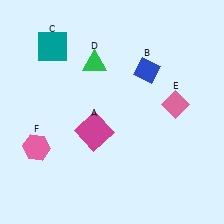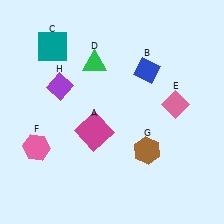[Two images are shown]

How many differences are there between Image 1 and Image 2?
There are 2 differences between the two images.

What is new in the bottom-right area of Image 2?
A brown hexagon (G) was added in the bottom-right area of Image 2.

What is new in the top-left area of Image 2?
A purple diamond (H) was added in the top-left area of Image 2.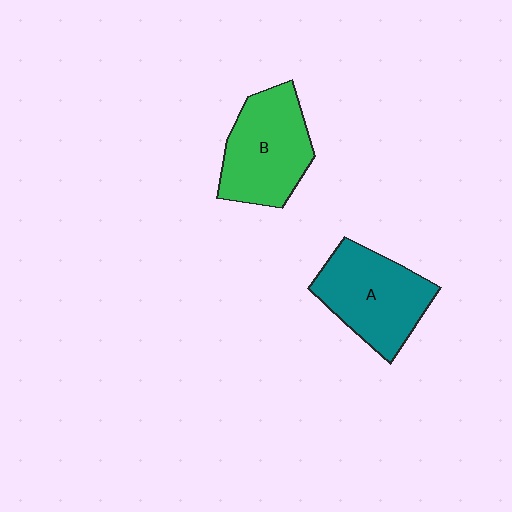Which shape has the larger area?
Shape A (teal).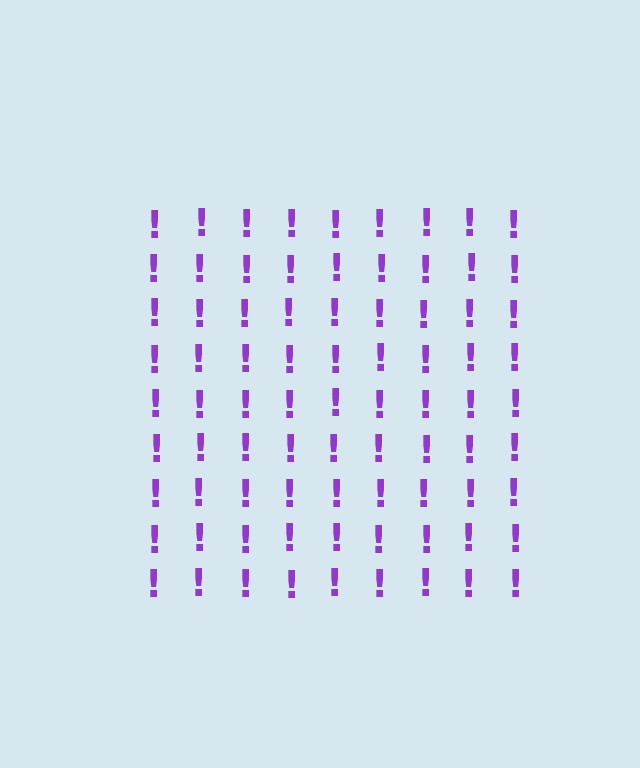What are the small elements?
The small elements are exclamation marks.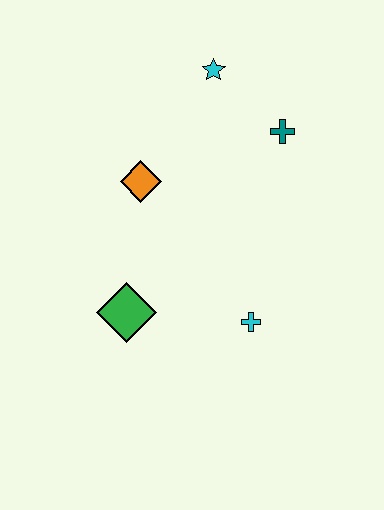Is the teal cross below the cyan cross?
No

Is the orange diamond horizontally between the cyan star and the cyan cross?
No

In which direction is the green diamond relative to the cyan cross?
The green diamond is to the left of the cyan cross.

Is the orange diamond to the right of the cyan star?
No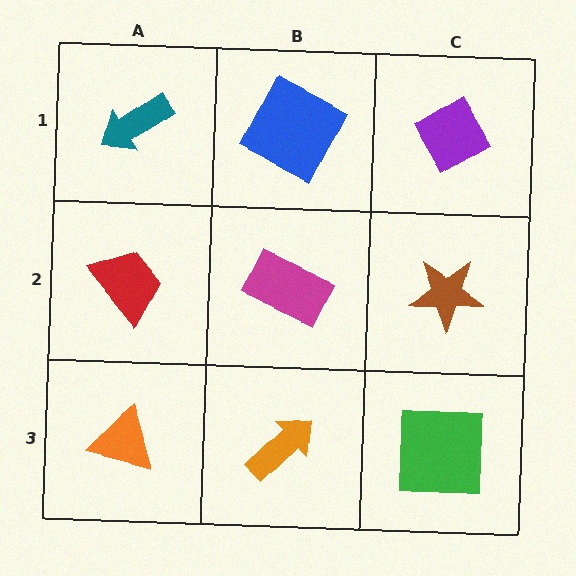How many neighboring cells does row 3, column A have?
2.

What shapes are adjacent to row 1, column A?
A red trapezoid (row 2, column A), a blue square (row 1, column B).